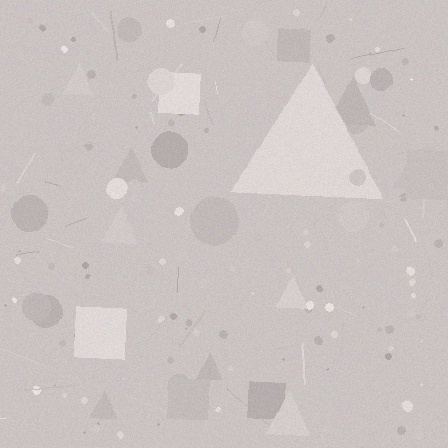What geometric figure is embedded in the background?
A triangle is embedded in the background.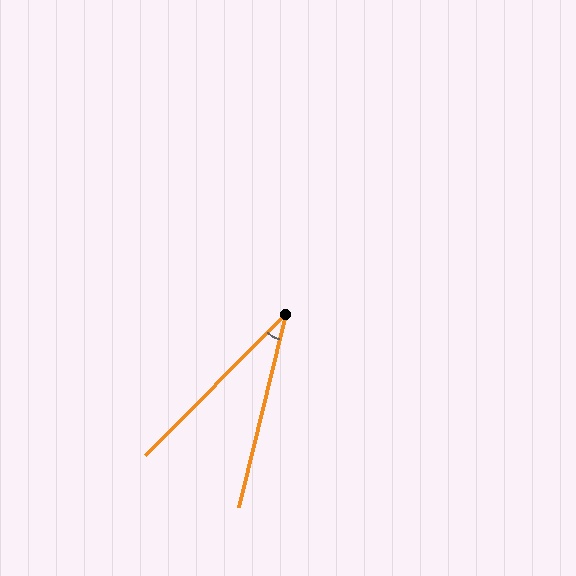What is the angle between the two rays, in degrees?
Approximately 31 degrees.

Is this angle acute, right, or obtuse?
It is acute.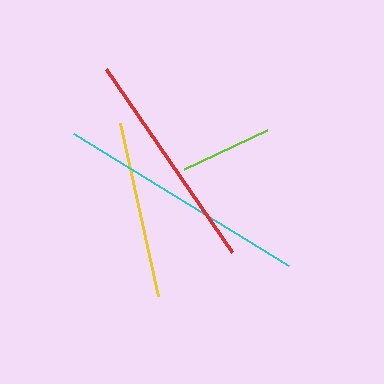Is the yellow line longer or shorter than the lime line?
The yellow line is longer than the lime line.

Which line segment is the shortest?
The lime line is the shortest at approximately 92 pixels.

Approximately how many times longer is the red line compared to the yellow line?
The red line is approximately 1.3 times the length of the yellow line.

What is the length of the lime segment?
The lime segment is approximately 92 pixels long.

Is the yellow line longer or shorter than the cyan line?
The cyan line is longer than the yellow line.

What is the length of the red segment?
The red segment is approximately 222 pixels long.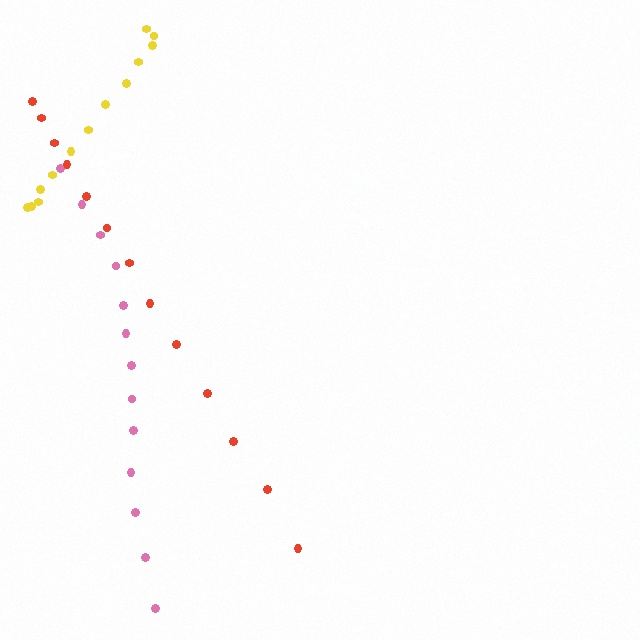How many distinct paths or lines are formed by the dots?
There are 3 distinct paths.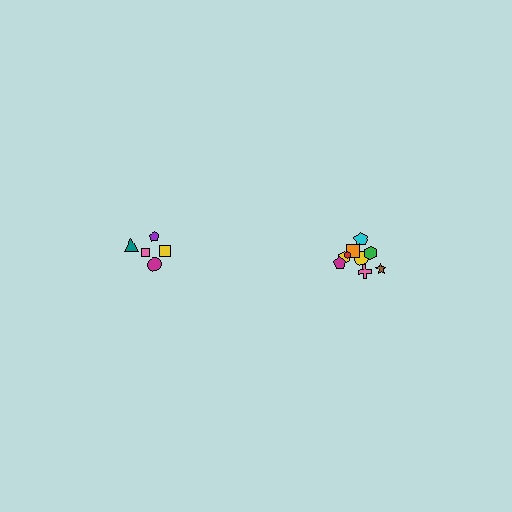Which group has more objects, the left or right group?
The right group.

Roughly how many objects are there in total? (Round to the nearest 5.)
Roughly 15 objects in total.